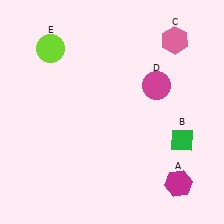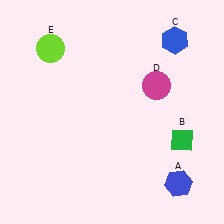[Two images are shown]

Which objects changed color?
A changed from magenta to blue. C changed from pink to blue.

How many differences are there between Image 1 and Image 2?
There are 2 differences between the two images.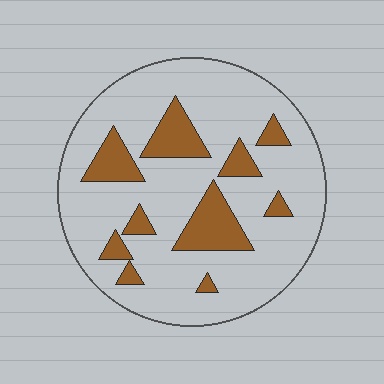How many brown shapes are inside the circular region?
10.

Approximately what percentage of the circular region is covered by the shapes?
Approximately 20%.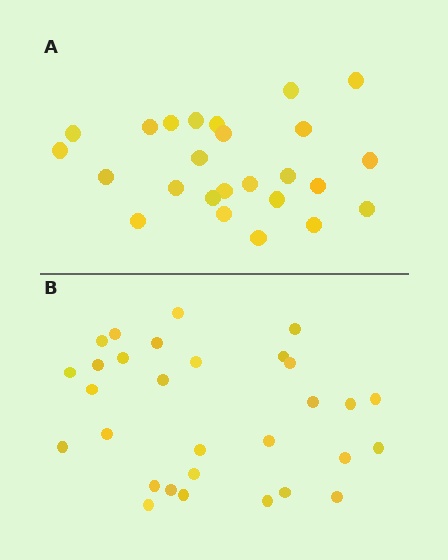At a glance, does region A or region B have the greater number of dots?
Region B (the bottom region) has more dots.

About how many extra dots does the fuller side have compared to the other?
Region B has about 5 more dots than region A.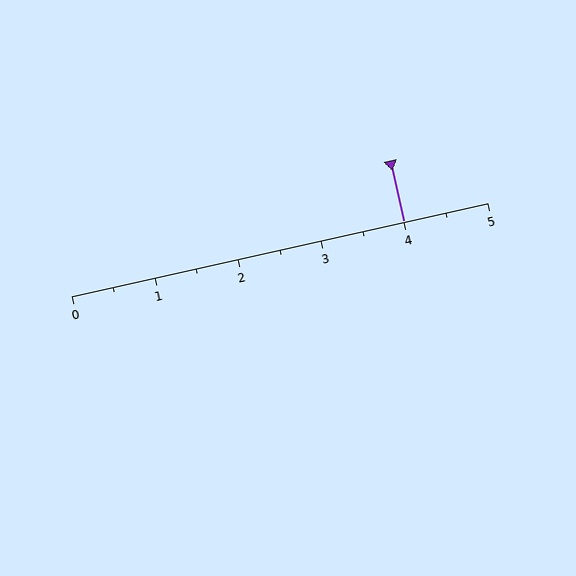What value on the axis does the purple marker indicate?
The marker indicates approximately 4.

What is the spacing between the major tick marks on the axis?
The major ticks are spaced 1 apart.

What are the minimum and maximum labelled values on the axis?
The axis runs from 0 to 5.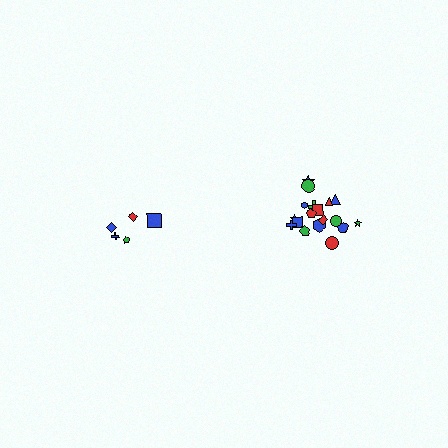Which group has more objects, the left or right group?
The right group.